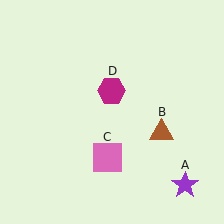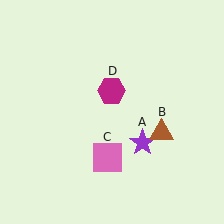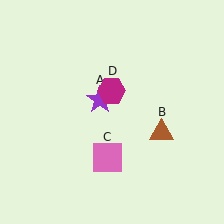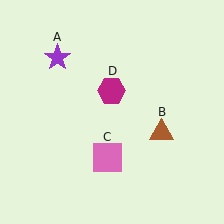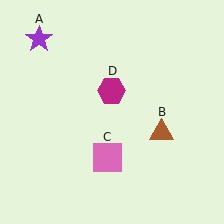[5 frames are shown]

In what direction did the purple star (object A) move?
The purple star (object A) moved up and to the left.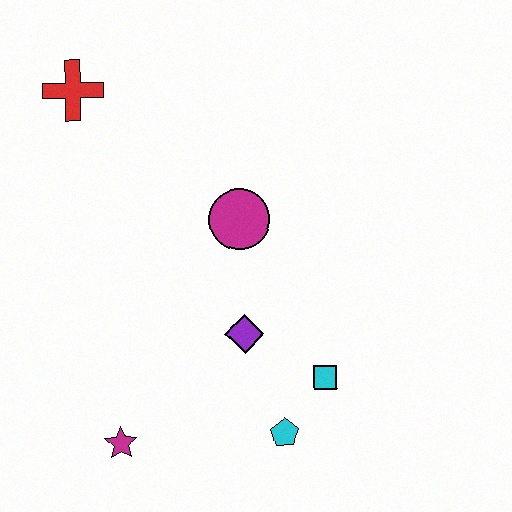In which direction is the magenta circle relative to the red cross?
The magenta circle is to the right of the red cross.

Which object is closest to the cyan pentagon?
The cyan square is closest to the cyan pentagon.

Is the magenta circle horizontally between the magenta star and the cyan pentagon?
Yes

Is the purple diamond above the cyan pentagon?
Yes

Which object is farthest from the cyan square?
The red cross is farthest from the cyan square.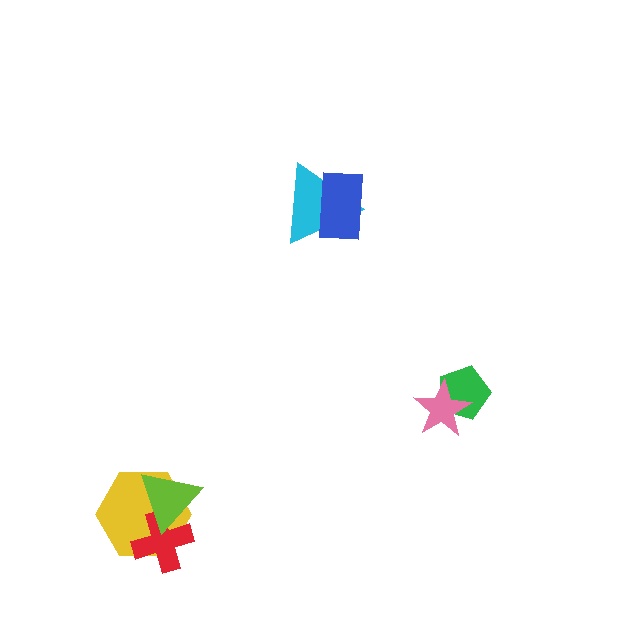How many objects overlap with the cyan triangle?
1 object overlaps with the cyan triangle.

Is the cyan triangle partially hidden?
Yes, it is partially covered by another shape.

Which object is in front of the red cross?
The lime triangle is in front of the red cross.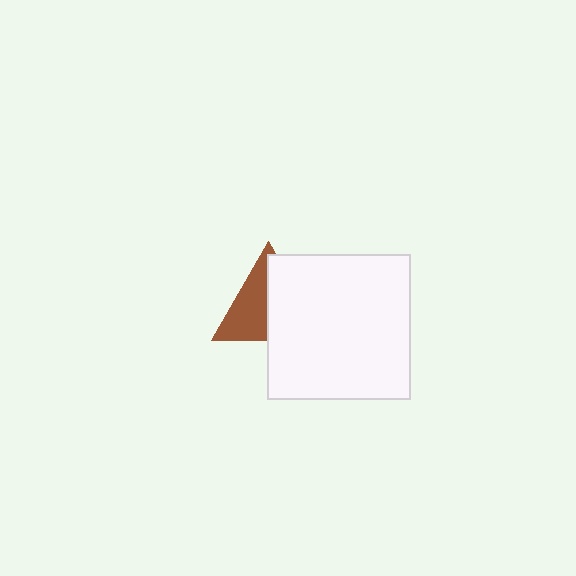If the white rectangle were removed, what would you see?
You would see the complete brown triangle.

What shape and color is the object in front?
The object in front is a white rectangle.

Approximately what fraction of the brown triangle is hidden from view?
Roughly 51% of the brown triangle is hidden behind the white rectangle.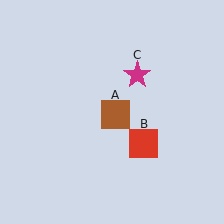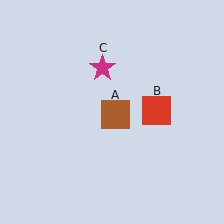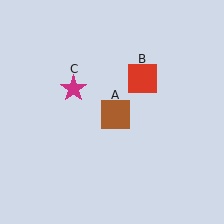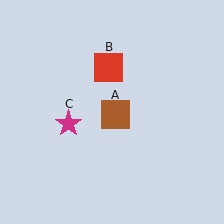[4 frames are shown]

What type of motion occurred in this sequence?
The red square (object B), magenta star (object C) rotated counterclockwise around the center of the scene.